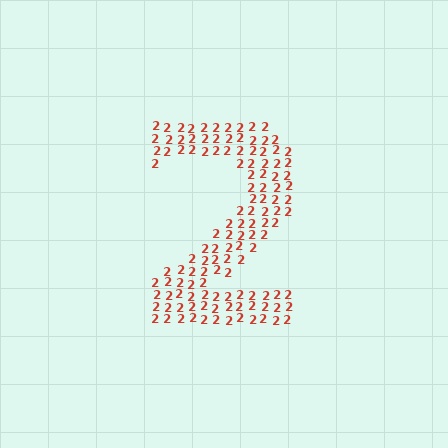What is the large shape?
The large shape is the digit 2.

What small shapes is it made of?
It is made of small digit 2's.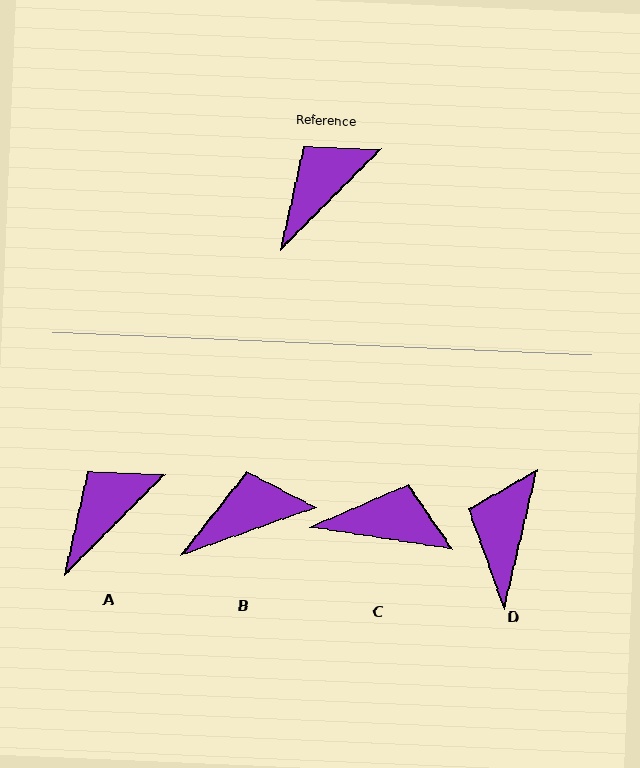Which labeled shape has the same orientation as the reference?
A.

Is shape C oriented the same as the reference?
No, it is off by about 54 degrees.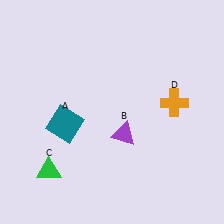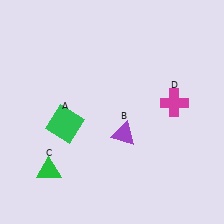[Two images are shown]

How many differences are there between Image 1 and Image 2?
There are 2 differences between the two images.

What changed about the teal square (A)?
In Image 1, A is teal. In Image 2, it changed to green.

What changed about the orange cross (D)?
In Image 1, D is orange. In Image 2, it changed to magenta.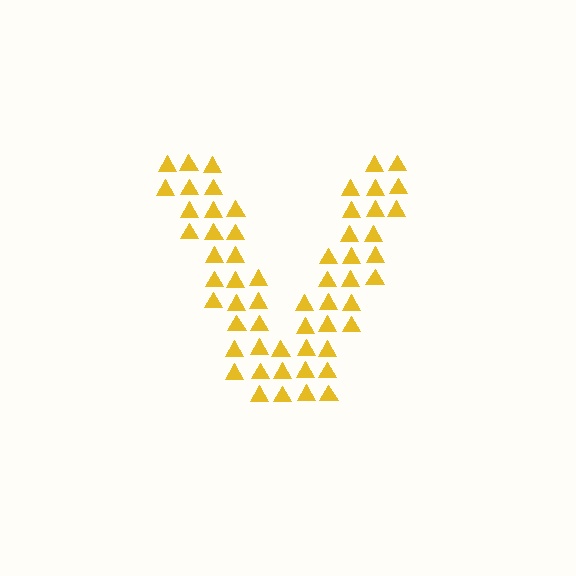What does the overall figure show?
The overall figure shows the letter V.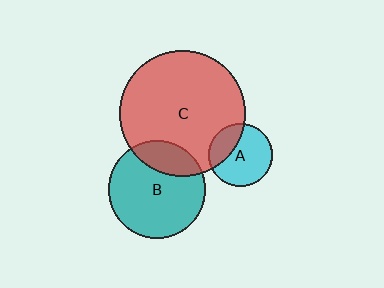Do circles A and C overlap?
Yes.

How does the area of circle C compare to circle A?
Approximately 3.9 times.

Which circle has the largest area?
Circle C (red).